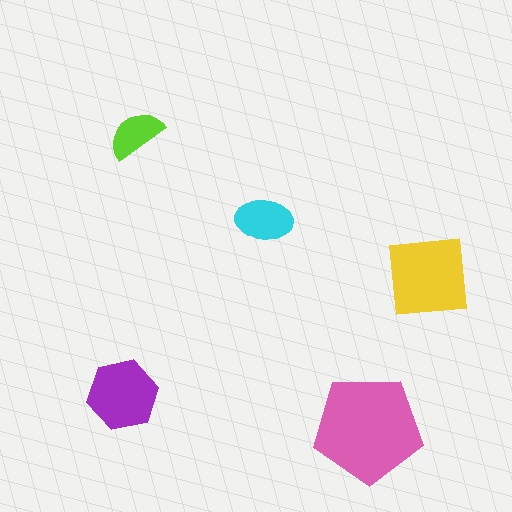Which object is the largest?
The pink pentagon.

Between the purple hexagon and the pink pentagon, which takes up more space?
The pink pentagon.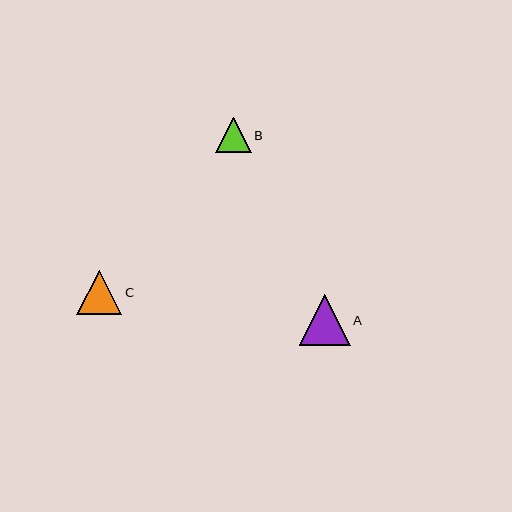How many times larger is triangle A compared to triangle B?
Triangle A is approximately 1.4 times the size of triangle B.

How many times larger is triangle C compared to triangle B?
Triangle C is approximately 1.3 times the size of triangle B.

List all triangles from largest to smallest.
From largest to smallest: A, C, B.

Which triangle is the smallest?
Triangle B is the smallest with a size of approximately 35 pixels.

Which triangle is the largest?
Triangle A is the largest with a size of approximately 51 pixels.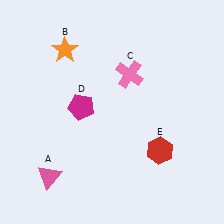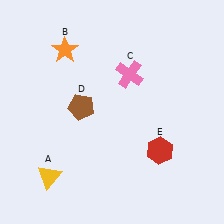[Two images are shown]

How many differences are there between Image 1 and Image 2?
There are 2 differences between the two images.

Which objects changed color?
A changed from pink to yellow. D changed from magenta to brown.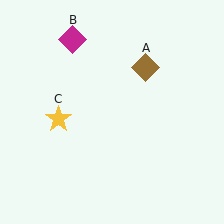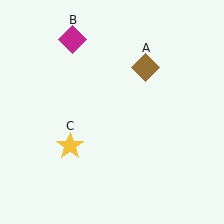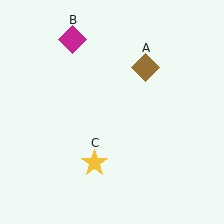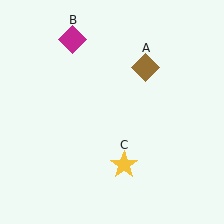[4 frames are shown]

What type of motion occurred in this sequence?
The yellow star (object C) rotated counterclockwise around the center of the scene.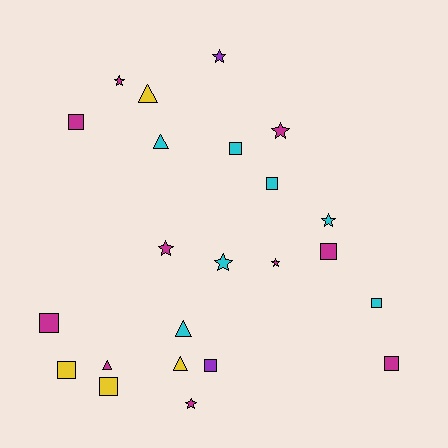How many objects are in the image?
There are 23 objects.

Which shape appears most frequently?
Square, with 10 objects.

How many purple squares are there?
There is 1 purple square.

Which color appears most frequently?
Magenta, with 10 objects.